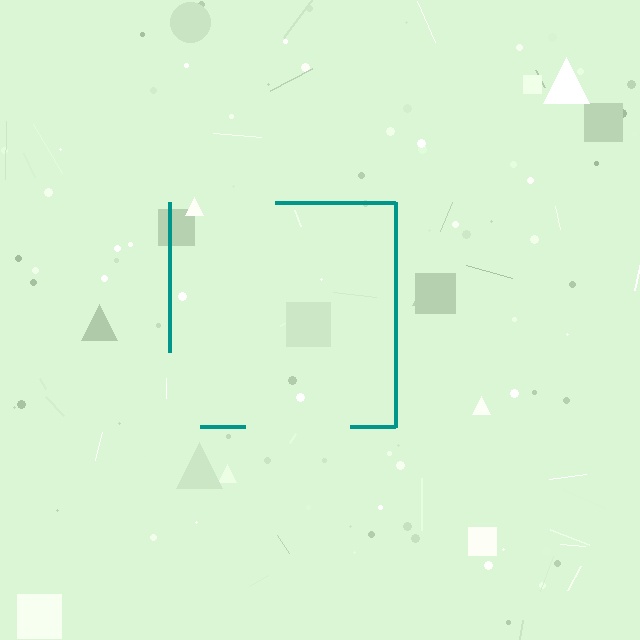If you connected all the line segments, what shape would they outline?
They would outline a square.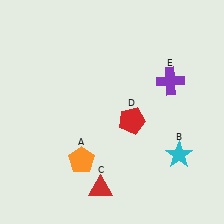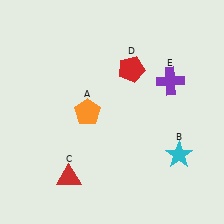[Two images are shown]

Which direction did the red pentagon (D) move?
The red pentagon (D) moved up.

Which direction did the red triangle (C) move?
The red triangle (C) moved left.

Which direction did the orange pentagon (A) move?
The orange pentagon (A) moved up.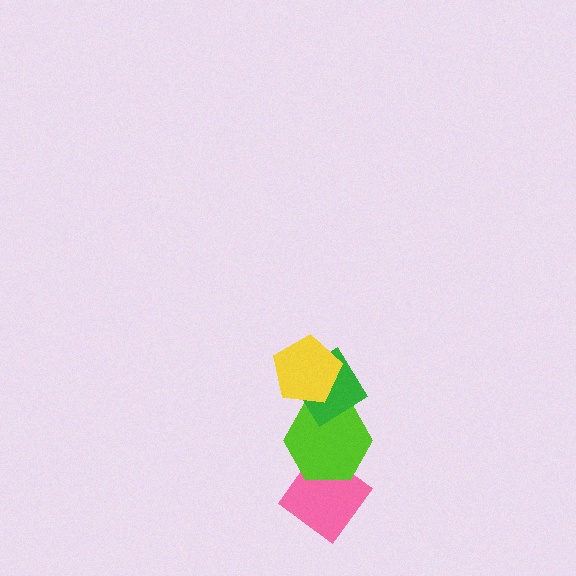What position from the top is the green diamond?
The green diamond is 2nd from the top.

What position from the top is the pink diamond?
The pink diamond is 4th from the top.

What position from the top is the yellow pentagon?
The yellow pentagon is 1st from the top.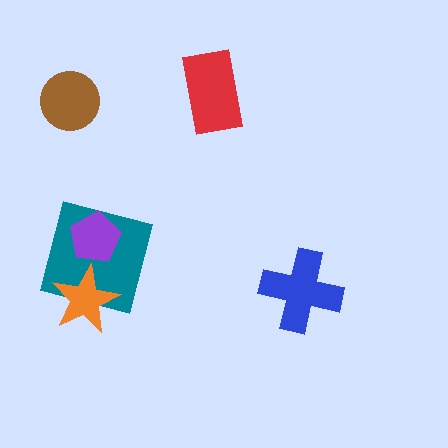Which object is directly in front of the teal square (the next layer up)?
The orange star is directly in front of the teal square.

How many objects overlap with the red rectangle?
0 objects overlap with the red rectangle.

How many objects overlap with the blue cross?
0 objects overlap with the blue cross.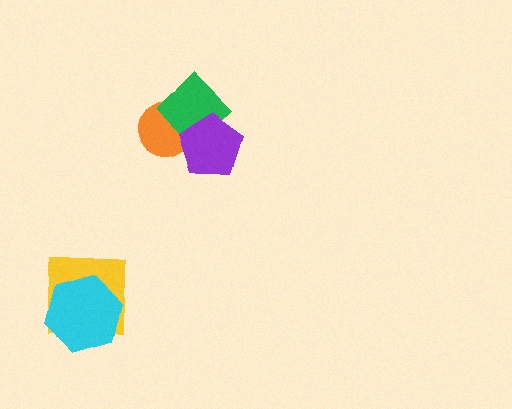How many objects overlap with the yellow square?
1 object overlaps with the yellow square.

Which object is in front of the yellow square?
The cyan hexagon is in front of the yellow square.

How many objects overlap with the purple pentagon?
2 objects overlap with the purple pentagon.